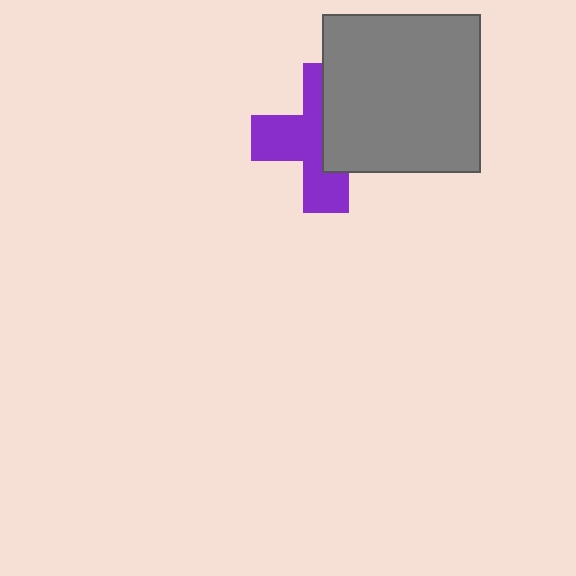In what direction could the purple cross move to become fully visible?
The purple cross could move left. That would shift it out from behind the gray square entirely.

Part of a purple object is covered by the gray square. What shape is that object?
It is a cross.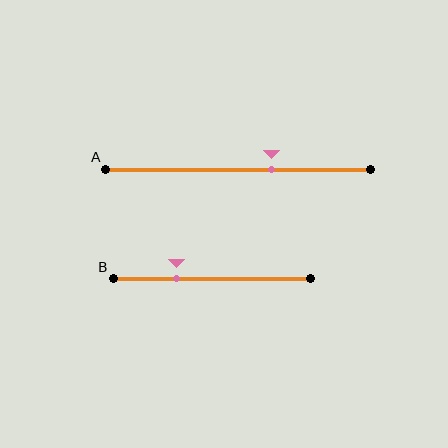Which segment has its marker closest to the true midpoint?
Segment A has its marker closest to the true midpoint.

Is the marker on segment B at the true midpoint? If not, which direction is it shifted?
No, the marker on segment B is shifted to the left by about 18% of the segment length.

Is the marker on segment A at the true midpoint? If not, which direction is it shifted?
No, the marker on segment A is shifted to the right by about 12% of the segment length.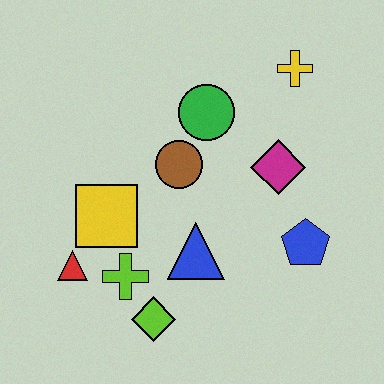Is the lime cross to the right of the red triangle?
Yes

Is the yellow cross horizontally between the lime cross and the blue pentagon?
Yes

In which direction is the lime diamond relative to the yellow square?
The lime diamond is below the yellow square.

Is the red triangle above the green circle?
No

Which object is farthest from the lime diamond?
The yellow cross is farthest from the lime diamond.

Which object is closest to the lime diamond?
The lime cross is closest to the lime diamond.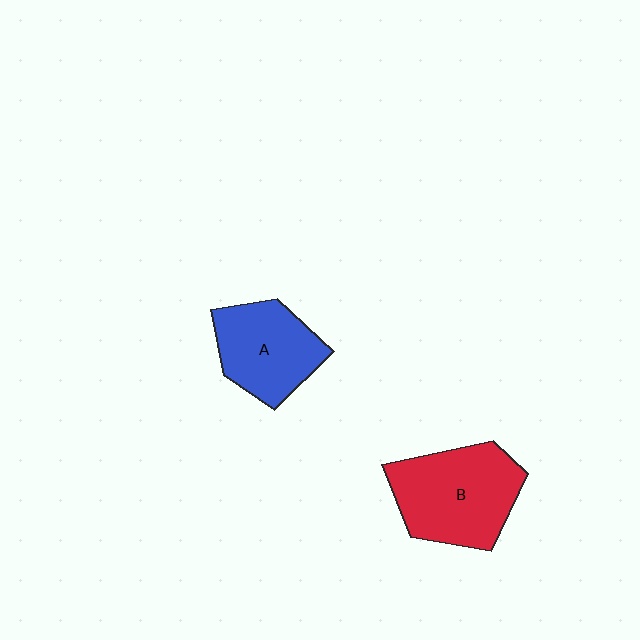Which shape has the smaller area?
Shape A (blue).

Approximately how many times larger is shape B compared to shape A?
Approximately 1.3 times.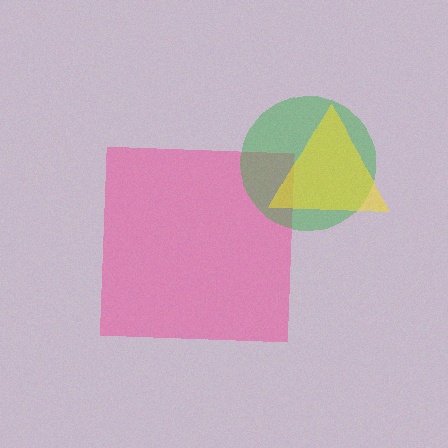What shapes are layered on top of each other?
The layered shapes are: a pink square, a green circle, a yellow triangle.